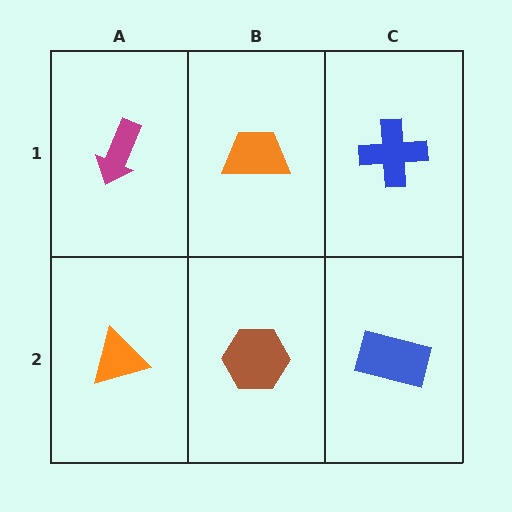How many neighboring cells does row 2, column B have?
3.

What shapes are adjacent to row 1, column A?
An orange triangle (row 2, column A), an orange trapezoid (row 1, column B).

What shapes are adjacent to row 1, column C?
A blue rectangle (row 2, column C), an orange trapezoid (row 1, column B).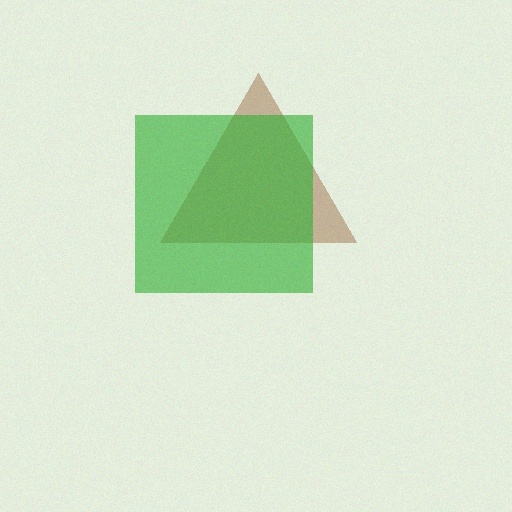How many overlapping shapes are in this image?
There are 2 overlapping shapes in the image.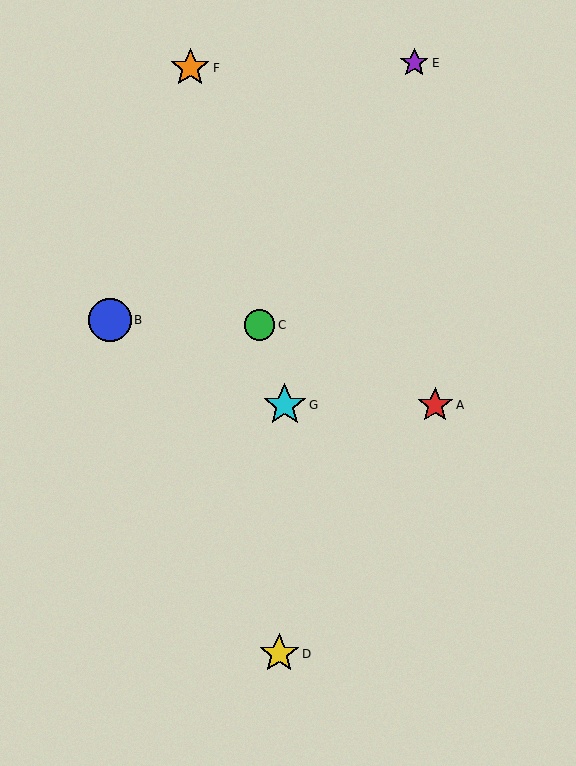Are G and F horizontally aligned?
No, G is at y≈405 and F is at y≈68.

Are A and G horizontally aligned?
Yes, both are at y≈405.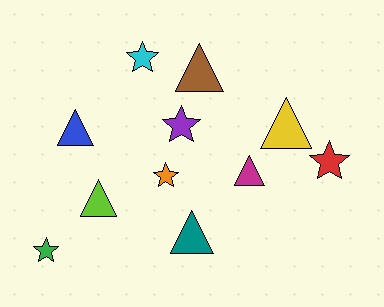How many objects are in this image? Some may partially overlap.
There are 11 objects.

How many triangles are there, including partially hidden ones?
There are 6 triangles.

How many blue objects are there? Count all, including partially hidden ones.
There is 1 blue object.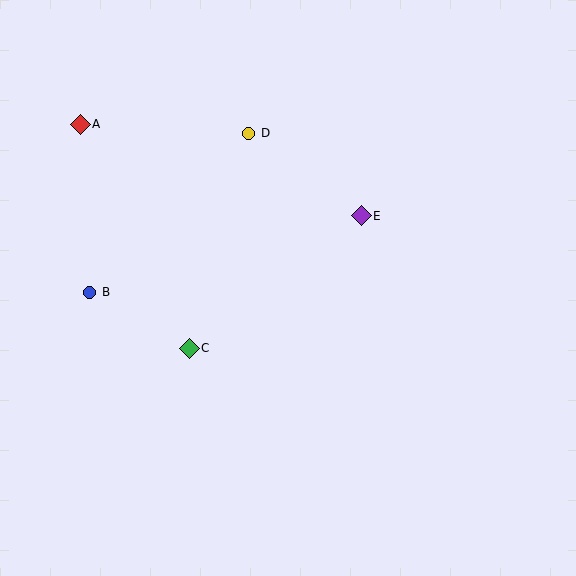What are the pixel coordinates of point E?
Point E is at (361, 216).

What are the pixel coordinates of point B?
Point B is at (90, 292).